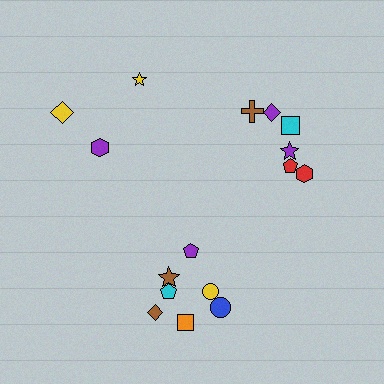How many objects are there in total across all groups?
There are 16 objects.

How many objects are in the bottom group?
There are 7 objects.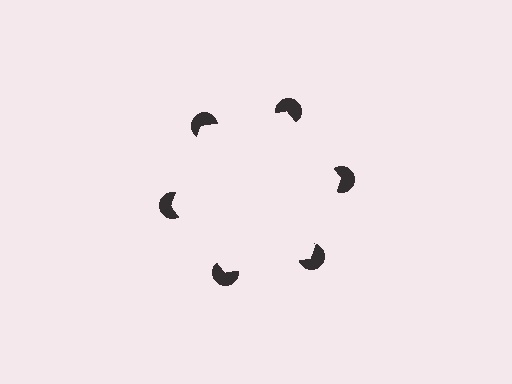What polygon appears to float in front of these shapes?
An illusory hexagon — its edges are inferred from the aligned wedge cuts in the pac-man discs, not physically drawn.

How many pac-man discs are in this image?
There are 6 — one at each vertex of the illusory hexagon.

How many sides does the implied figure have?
6 sides.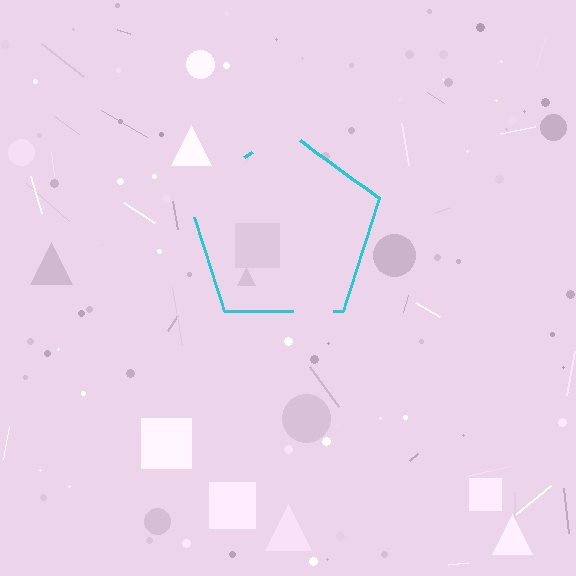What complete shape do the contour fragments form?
The contour fragments form a pentagon.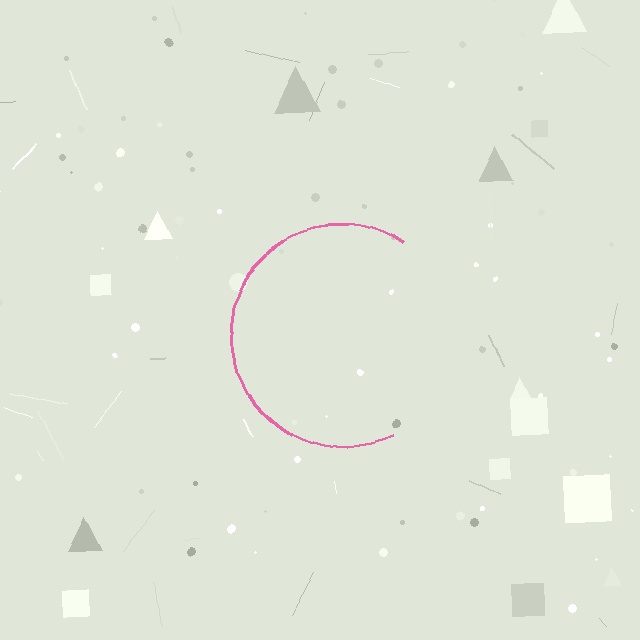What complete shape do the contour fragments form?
The contour fragments form a circle.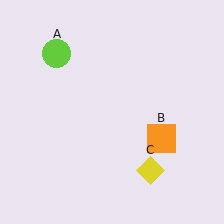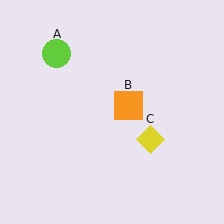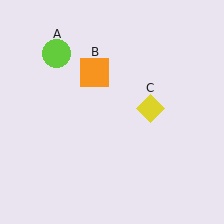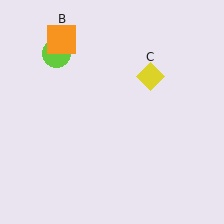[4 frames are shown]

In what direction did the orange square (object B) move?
The orange square (object B) moved up and to the left.